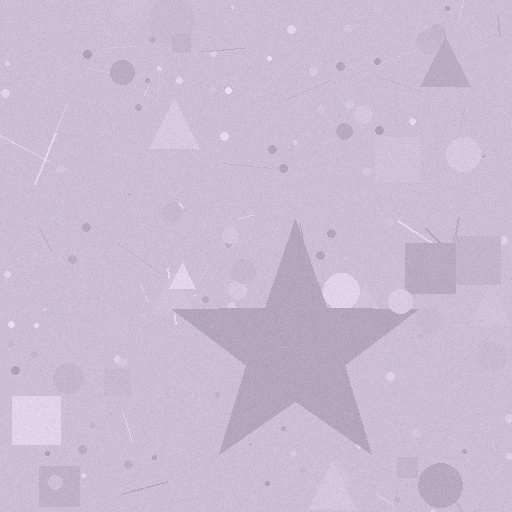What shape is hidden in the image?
A star is hidden in the image.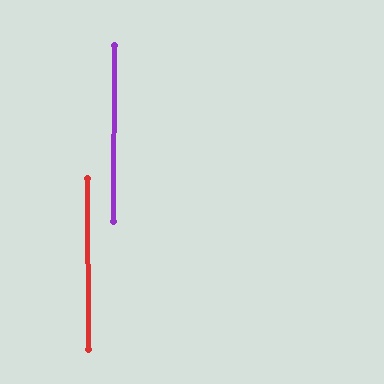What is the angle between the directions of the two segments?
Approximately 1 degree.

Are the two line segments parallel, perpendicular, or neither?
Parallel — their directions differ by only 0.8°.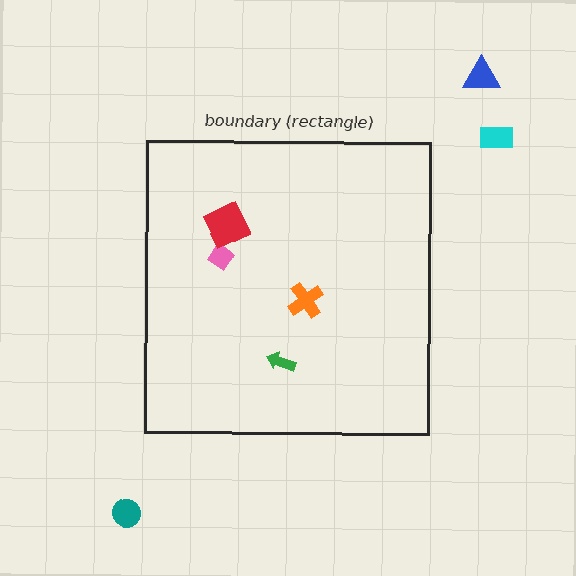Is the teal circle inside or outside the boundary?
Outside.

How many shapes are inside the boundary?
4 inside, 3 outside.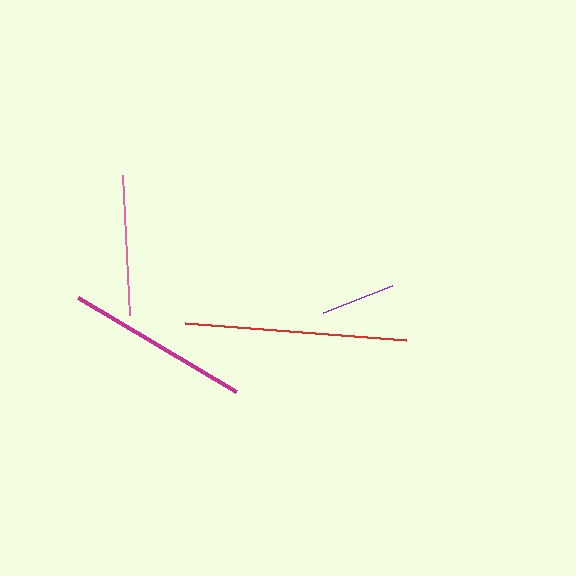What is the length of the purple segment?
The purple segment is approximately 74 pixels long.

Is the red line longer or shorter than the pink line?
The red line is longer than the pink line.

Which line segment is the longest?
The red line is the longest at approximately 222 pixels.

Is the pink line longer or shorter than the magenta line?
The magenta line is longer than the pink line.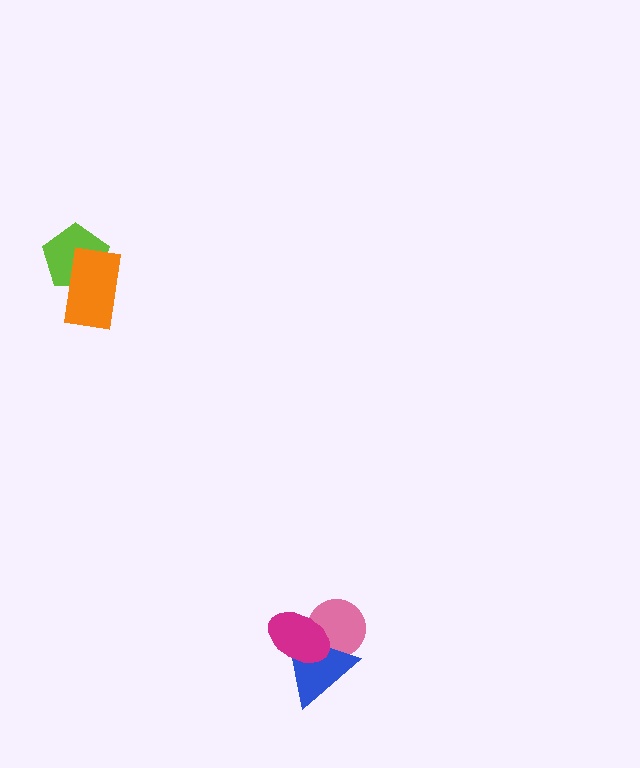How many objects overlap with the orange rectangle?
1 object overlaps with the orange rectangle.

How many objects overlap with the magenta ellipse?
2 objects overlap with the magenta ellipse.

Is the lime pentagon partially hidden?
Yes, it is partially covered by another shape.